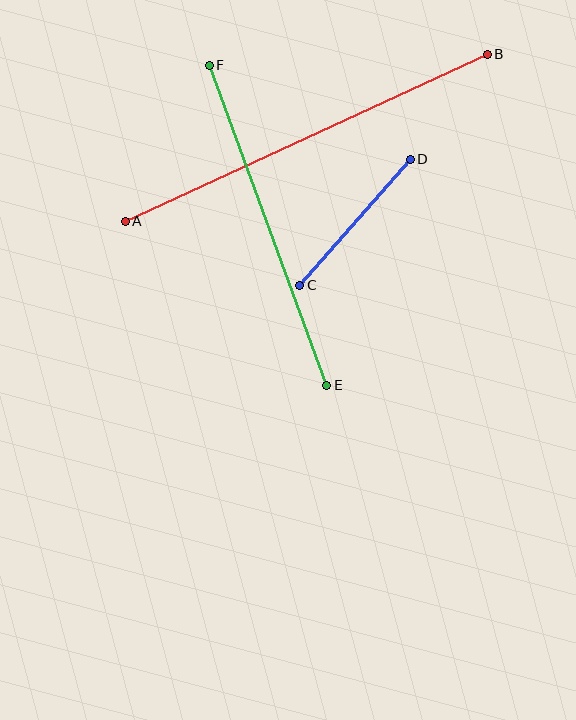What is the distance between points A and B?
The distance is approximately 399 pixels.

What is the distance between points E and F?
The distance is approximately 341 pixels.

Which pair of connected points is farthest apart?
Points A and B are farthest apart.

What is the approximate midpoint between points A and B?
The midpoint is at approximately (306, 138) pixels.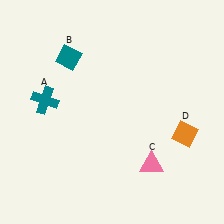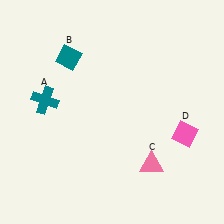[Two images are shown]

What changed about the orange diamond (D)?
In Image 1, D is orange. In Image 2, it changed to pink.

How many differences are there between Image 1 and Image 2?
There is 1 difference between the two images.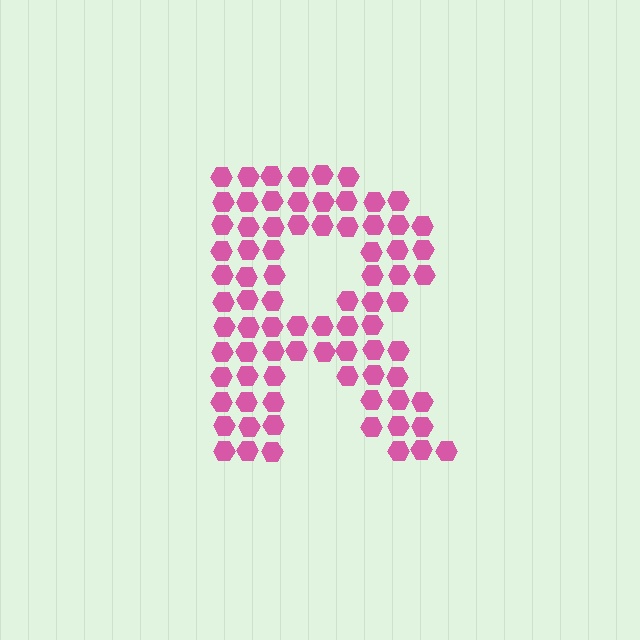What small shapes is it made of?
It is made of small hexagons.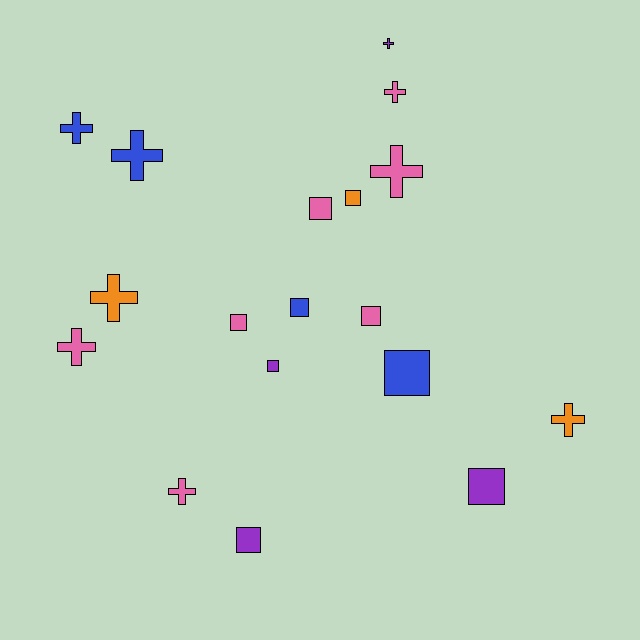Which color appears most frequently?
Pink, with 7 objects.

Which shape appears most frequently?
Square, with 9 objects.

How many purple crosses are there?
There is 1 purple cross.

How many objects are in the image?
There are 18 objects.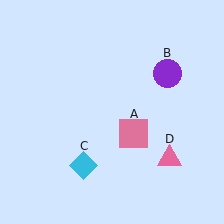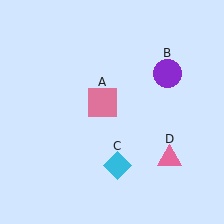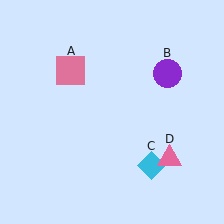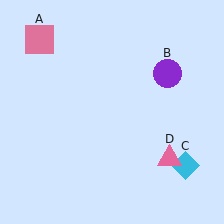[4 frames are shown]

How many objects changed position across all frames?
2 objects changed position: pink square (object A), cyan diamond (object C).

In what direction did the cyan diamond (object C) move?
The cyan diamond (object C) moved right.